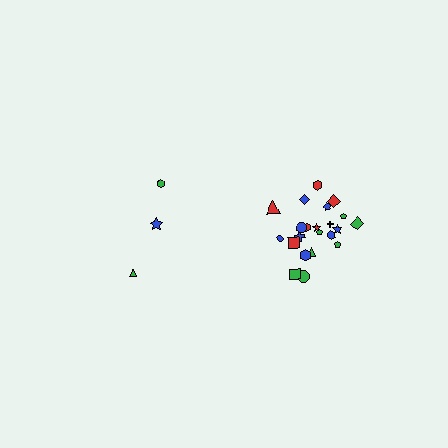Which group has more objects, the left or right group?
The right group.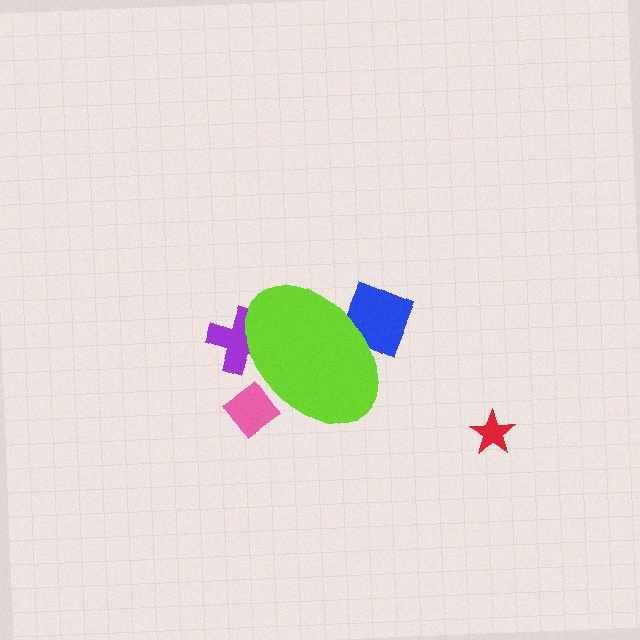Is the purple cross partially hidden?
Yes, the purple cross is partially hidden behind the lime ellipse.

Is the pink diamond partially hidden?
Yes, the pink diamond is partially hidden behind the lime ellipse.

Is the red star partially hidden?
No, the red star is fully visible.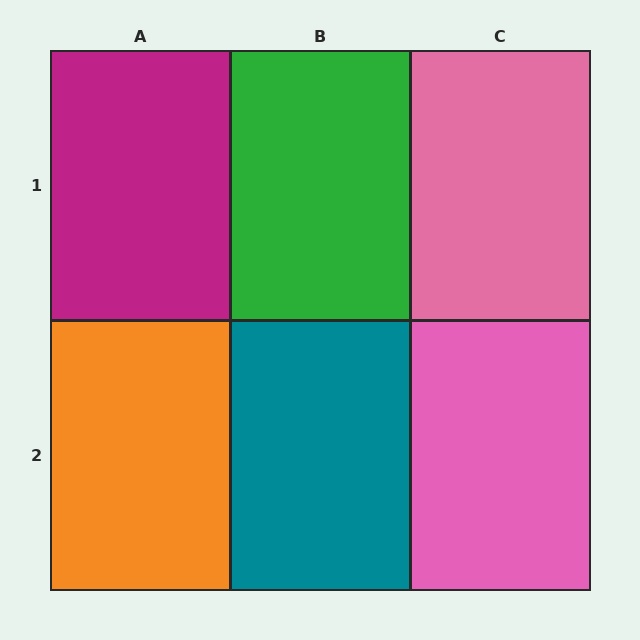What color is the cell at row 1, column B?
Green.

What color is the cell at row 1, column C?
Pink.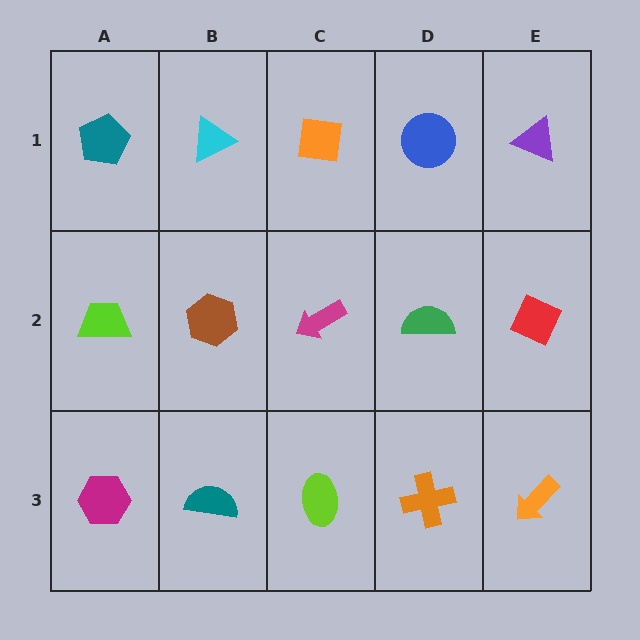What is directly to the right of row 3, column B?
A lime ellipse.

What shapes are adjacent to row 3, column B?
A brown hexagon (row 2, column B), a magenta hexagon (row 3, column A), a lime ellipse (row 3, column C).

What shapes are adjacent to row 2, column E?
A purple triangle (row 1, column E), an orange arrow (row 3, column E), a green semicircle (row 2, column D).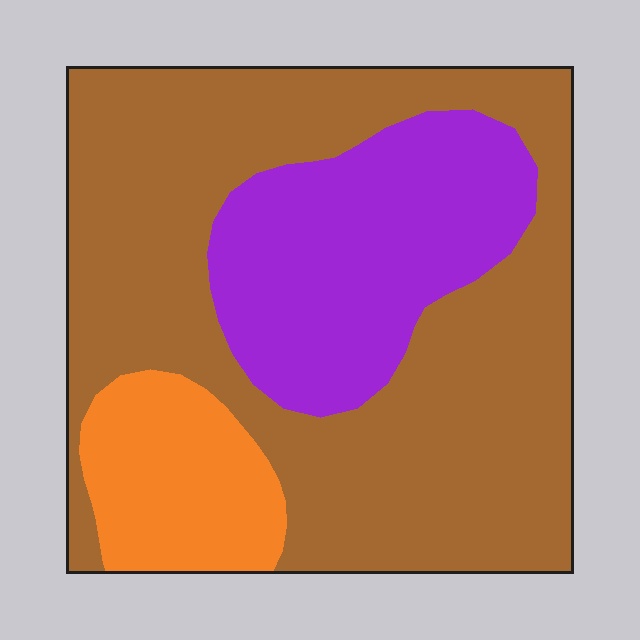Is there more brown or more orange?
Brown.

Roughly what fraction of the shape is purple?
Purple covers around 25% of the shape.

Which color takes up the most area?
Brown, at roughly 60%.